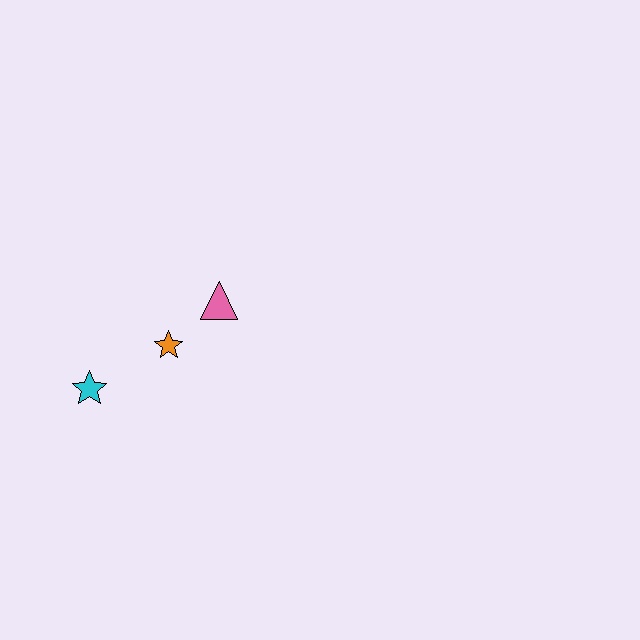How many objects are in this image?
There are 3 objects.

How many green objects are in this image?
There are no green objects.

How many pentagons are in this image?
There are no pentagons.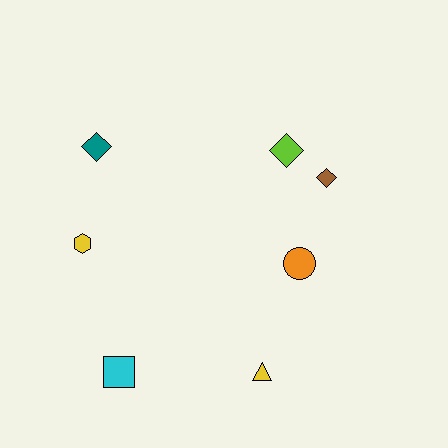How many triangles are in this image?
There is 1 triangle.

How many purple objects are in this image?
There are no purple objects.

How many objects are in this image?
There are 7 objects.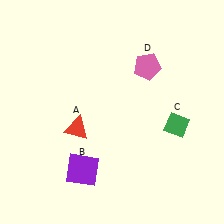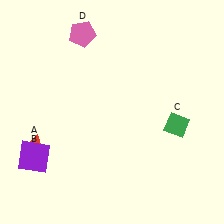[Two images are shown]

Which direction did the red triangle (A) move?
The red triangle (A) moved left.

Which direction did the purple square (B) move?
The purple square (B) moved left.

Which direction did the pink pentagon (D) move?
The pink pentagon (D) moved left.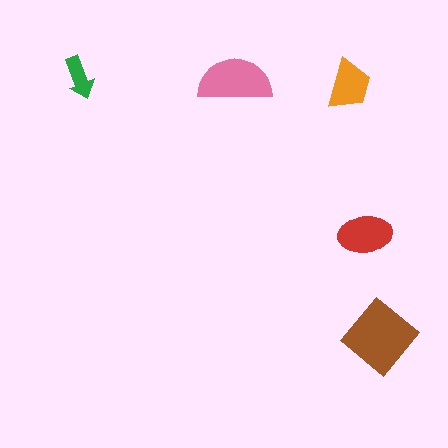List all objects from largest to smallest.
The brown diamond, the pink semicircle, the red ellipse, the orange trapezoid, the green arrow.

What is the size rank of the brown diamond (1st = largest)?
1st.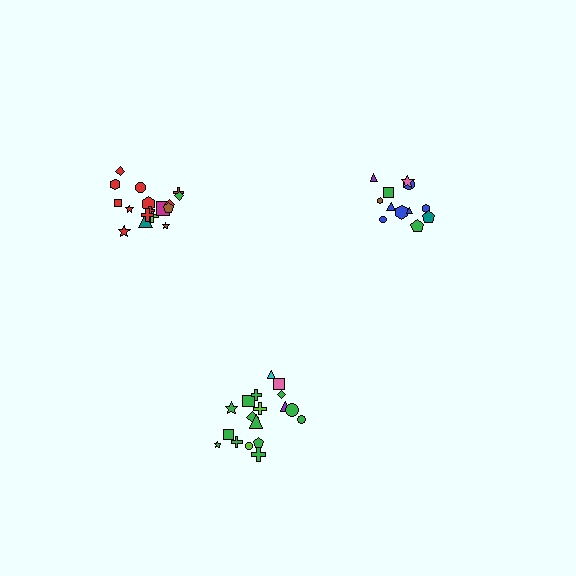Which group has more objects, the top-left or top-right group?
The top-left group.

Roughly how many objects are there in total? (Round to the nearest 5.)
Roughly 50 objects in total.